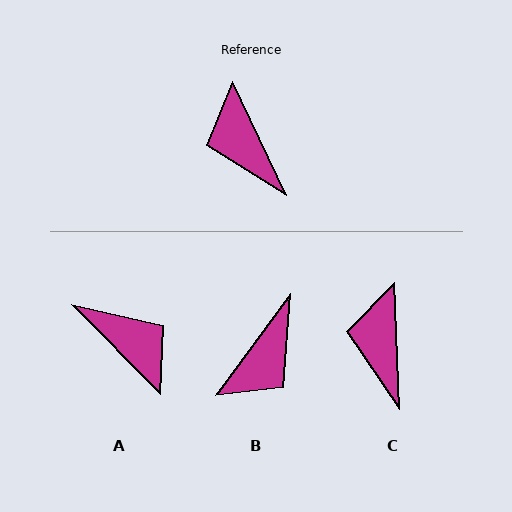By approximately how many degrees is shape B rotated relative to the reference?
Approximately 118 degrees counter-clockwise.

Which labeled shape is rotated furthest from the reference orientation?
A, about 160 degrees away.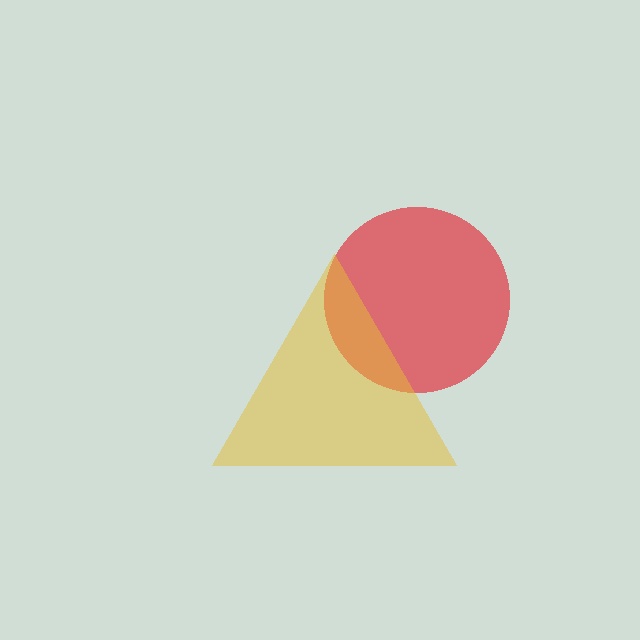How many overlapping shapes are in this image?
There are 2 overlapping shapes in the image.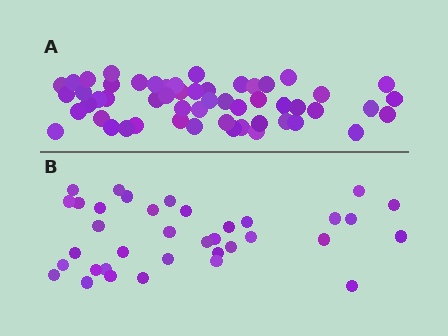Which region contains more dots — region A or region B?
Region A (the top region) has more dots.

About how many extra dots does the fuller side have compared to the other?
Region A has approximately 20 more dots than region B.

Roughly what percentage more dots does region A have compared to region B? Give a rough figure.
About 50% more.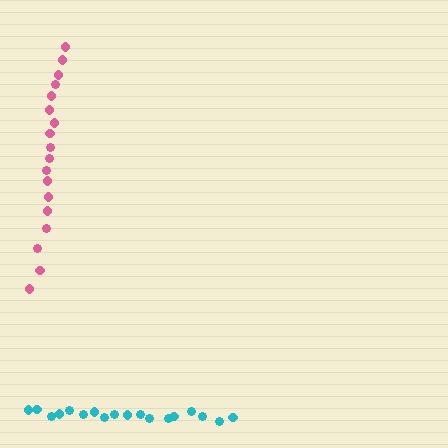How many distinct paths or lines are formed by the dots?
There are 2 distinct paths.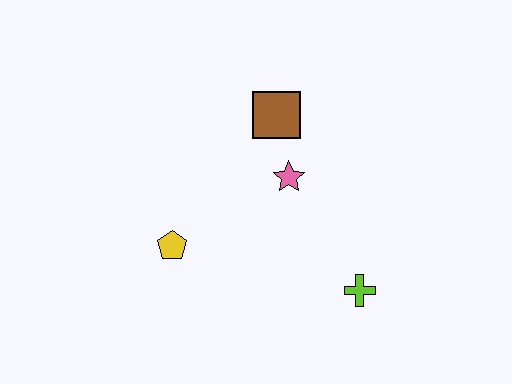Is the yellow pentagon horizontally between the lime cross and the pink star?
No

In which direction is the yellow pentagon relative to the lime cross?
The yellow pentagon is to the left of the lime cross.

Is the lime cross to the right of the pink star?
Yes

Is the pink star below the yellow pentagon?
No